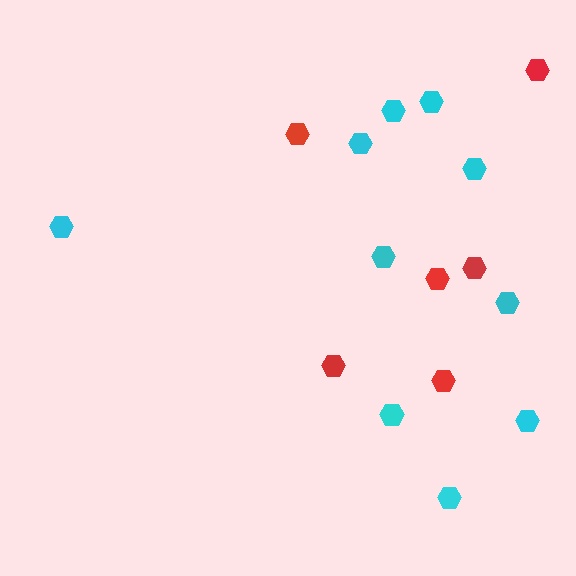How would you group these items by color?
There are 2 groups: one group of red hexagons (6) and one group of cyan hexagons (10).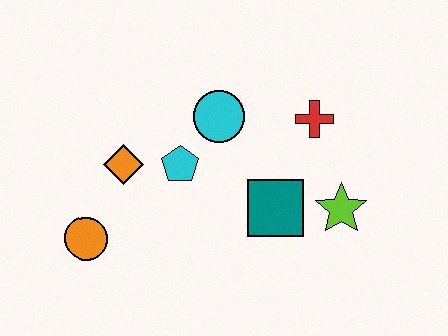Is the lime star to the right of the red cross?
Yes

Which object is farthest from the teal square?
The orange circle is farthest from the teal square.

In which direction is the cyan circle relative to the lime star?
The cyan circle is to the left of the lime star.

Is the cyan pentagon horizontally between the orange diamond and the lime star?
Yes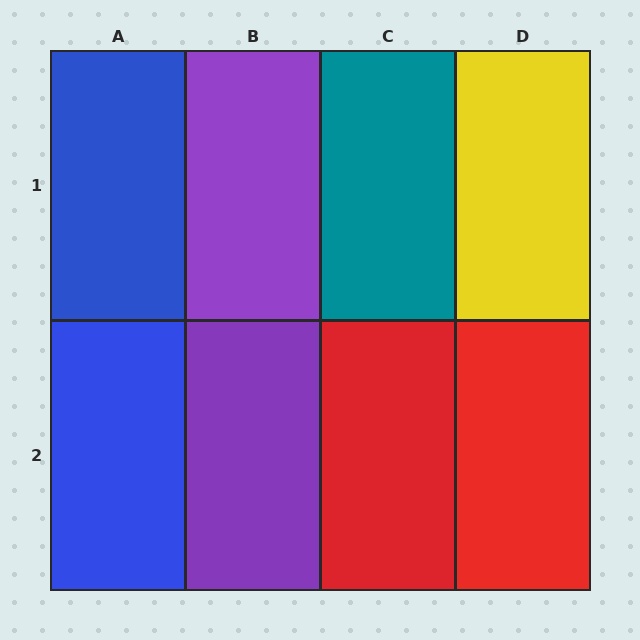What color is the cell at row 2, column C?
Red.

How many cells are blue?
2 cells are blue.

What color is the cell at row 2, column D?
Red.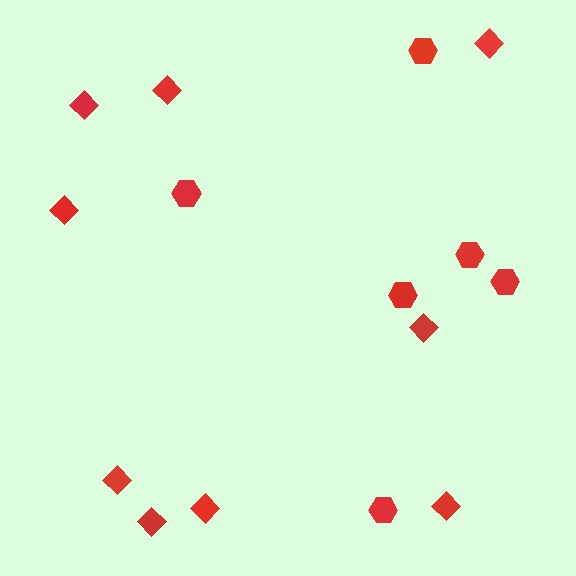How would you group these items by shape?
There are 2 groups: one group of diamonds (9) and one group of hexagons (6).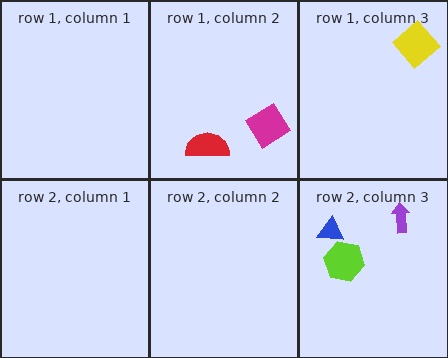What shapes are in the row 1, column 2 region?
The magenta diamond, the red semicircle.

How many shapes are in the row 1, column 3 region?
1.